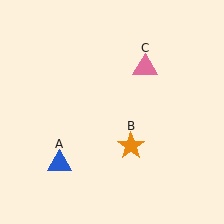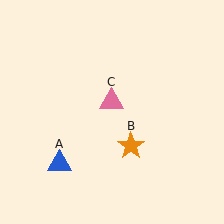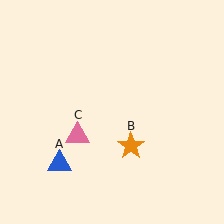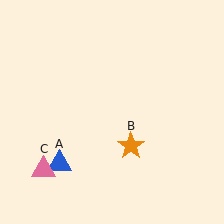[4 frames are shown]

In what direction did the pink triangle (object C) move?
The pink triangle (object C) moved down and to the left.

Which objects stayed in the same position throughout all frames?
Blue triangle (object A) and orange star (object B) remained stationary.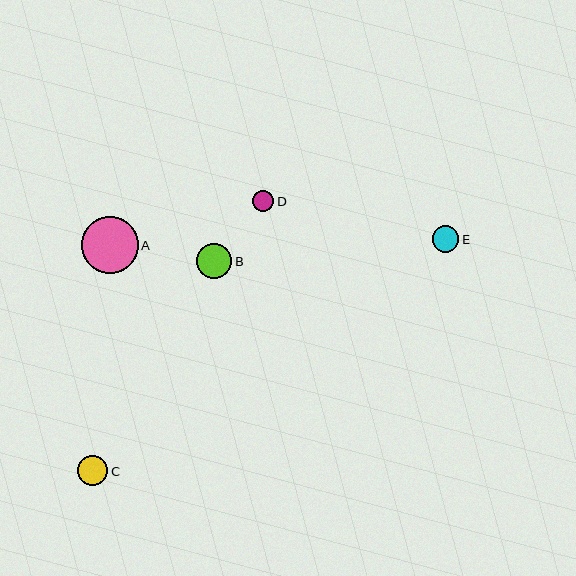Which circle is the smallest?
Circle D is the smallest with a size of approximately 21 pixels.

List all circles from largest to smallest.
From largest to smallest: A, B, C, E, D.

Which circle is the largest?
Circle A is the largest with a size of approximately 57 pixels.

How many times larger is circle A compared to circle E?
Circle A is approximately 2.2 times the size of circle E.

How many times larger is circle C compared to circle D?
Circle C is approximately 1.5 times the size of circle D.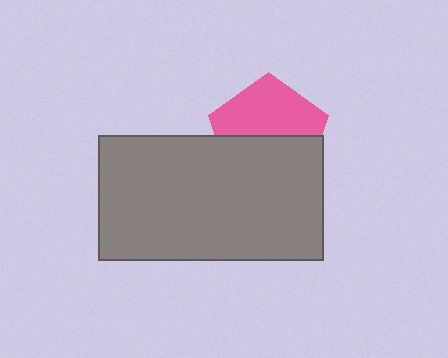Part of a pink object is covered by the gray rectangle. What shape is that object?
It is a pentagon.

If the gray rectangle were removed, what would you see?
You would see the complete pink pentagon.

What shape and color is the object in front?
The object in front is a gray rectangle.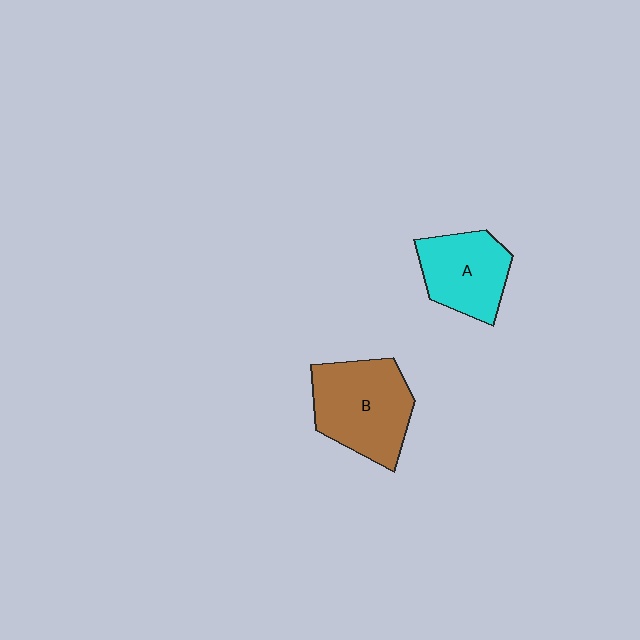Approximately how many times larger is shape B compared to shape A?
Approximately 1.3 times.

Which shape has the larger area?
Shape B (brown).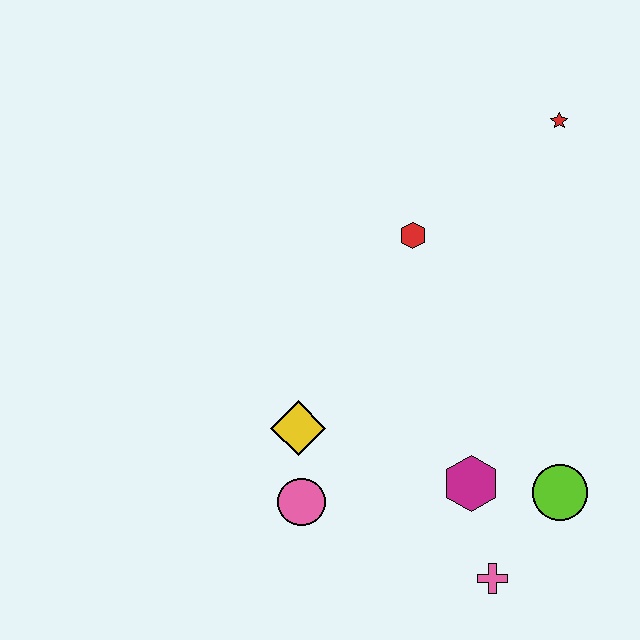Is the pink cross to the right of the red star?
No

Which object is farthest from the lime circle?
The red star is farthest from the lime circle.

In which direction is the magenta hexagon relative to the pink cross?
The magenta hexagon is above the pink cross.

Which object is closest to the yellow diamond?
The pink circle is closest to the yellow diamond.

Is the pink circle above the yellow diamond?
No